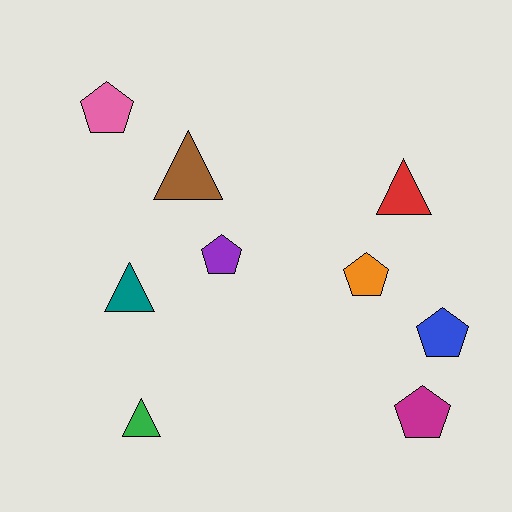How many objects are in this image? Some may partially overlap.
There are 9 objects.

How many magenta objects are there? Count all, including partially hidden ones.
There is 1 magenta object.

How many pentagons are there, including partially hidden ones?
There are 5 pentagons.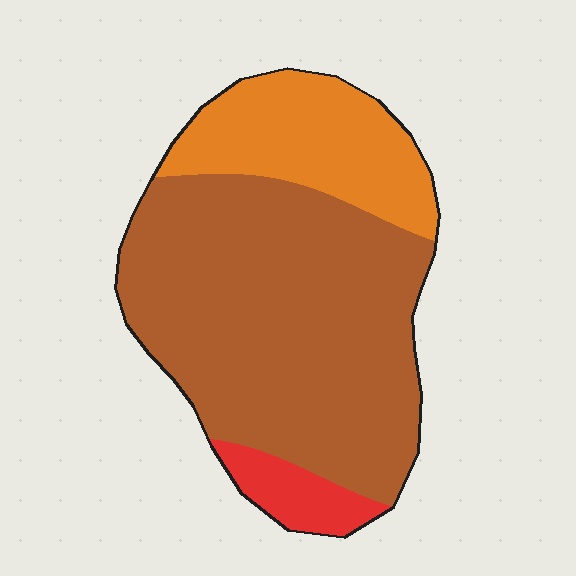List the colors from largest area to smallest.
From largest to smallest: brown, orange, red.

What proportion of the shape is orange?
Orange covers roughly 25% of the shape.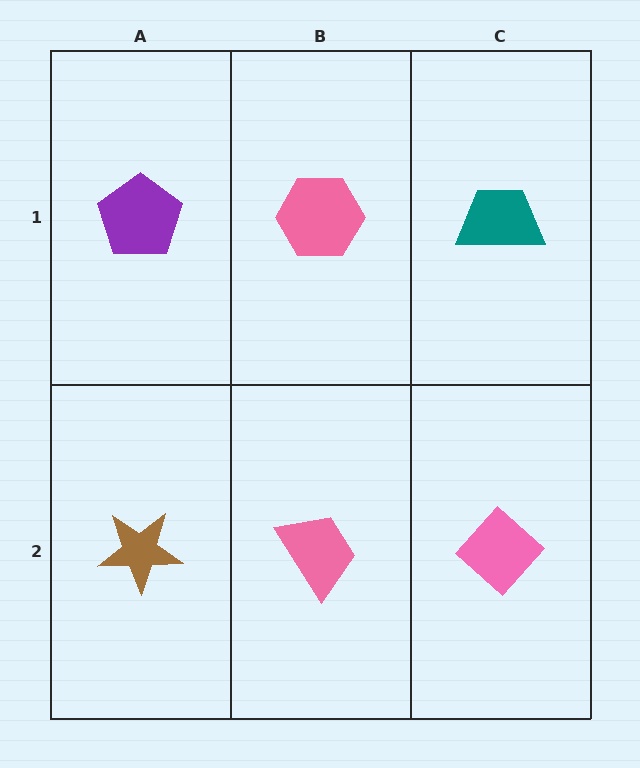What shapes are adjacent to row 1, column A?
A brown star (row 2, column A), a pink hexagon (row 1, column B).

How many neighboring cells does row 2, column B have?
3.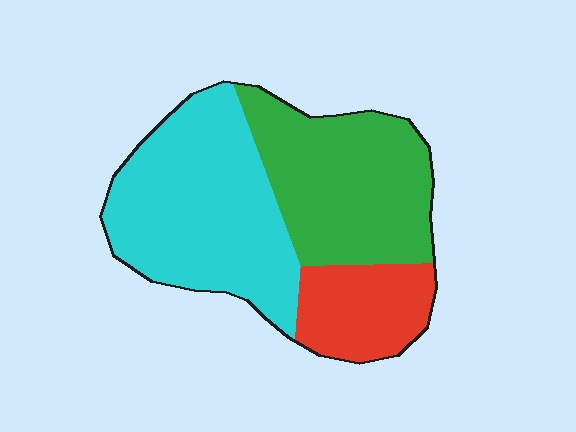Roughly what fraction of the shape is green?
Green takes up about three eighths (3/8) of the shape.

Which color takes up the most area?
Cyan, at roughly 45%.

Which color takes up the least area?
Red, at roughly 20%.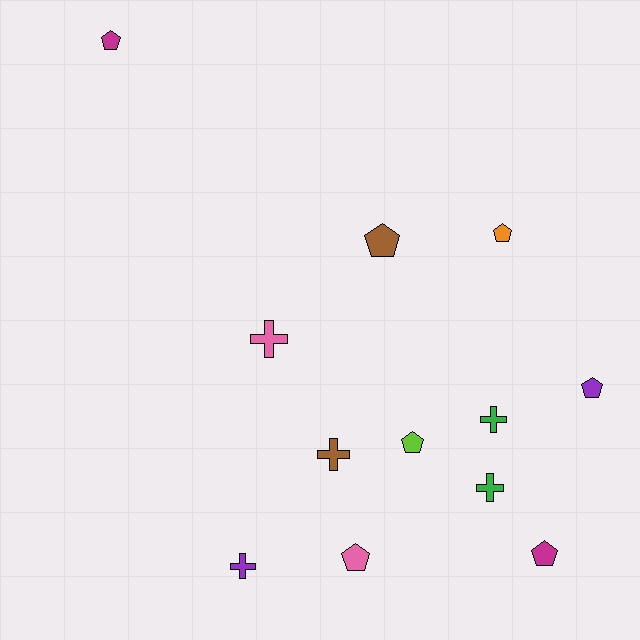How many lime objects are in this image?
There is 1 lime object.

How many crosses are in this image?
There are 5 crosses.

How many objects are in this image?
There are 12 objects.